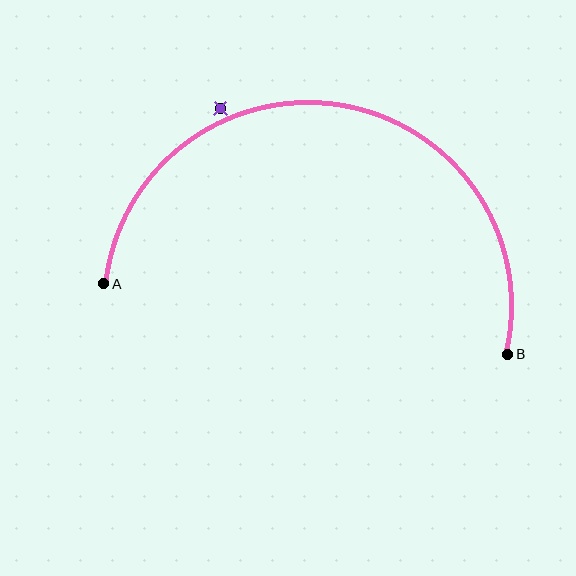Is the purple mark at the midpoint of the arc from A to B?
No — the purple mark does not lie on the arc at all. It sits slightly outside the curve.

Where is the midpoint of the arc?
The arc midpoint is the point on the curve farthest from the straight line joining A and B. It sits above that line.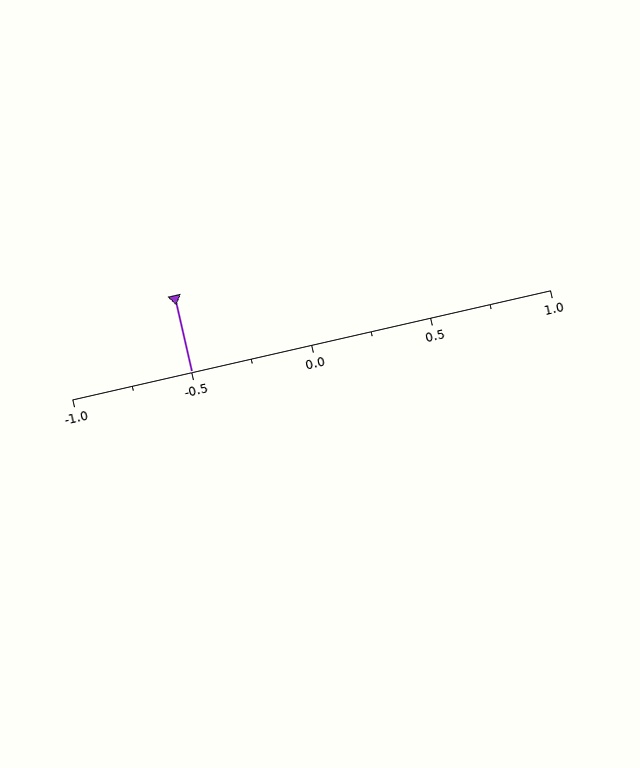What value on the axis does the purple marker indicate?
The marker indicates approximately -0.5.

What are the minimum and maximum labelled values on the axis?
The axis runs from -1.0 to 1.0.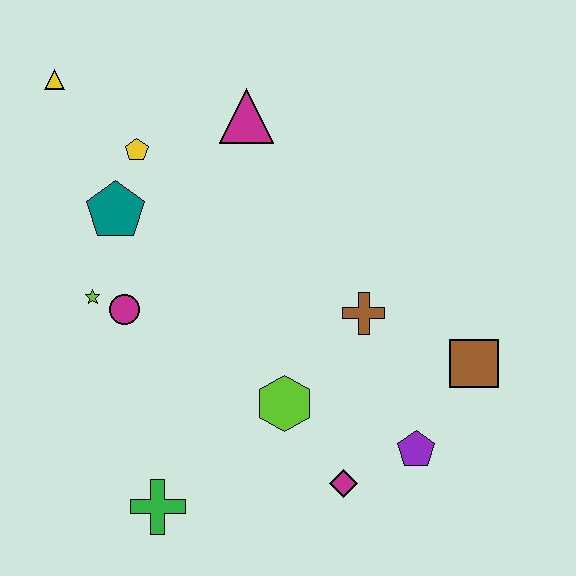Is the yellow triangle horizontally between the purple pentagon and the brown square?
No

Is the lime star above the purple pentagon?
Yes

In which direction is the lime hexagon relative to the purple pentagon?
The lime hexagon is to the left of the purple pentagon.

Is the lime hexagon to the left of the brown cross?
Yes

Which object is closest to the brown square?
The purple pentagon is closest to the brown square.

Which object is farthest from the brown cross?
The yellow triangle is farthest from the brown cross.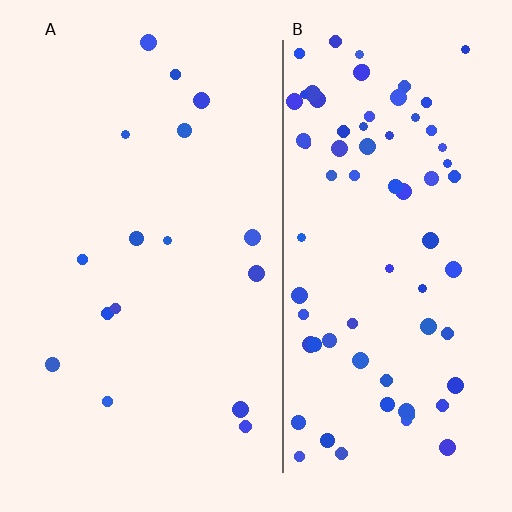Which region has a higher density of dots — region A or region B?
B (the right).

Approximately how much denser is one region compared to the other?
Approximately 4.6× — region B over region A.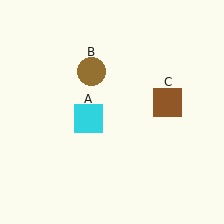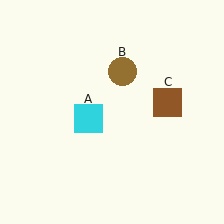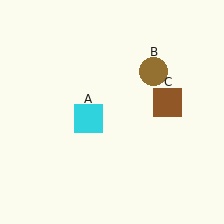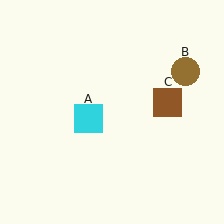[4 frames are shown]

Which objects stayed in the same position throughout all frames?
Cyan square (object A) and brown square (object C) remained stationary.